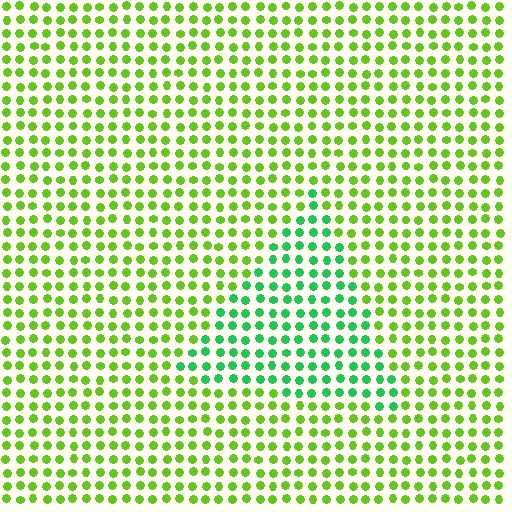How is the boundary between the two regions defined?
The boundary is defined purely by a slight shift in hue (about 43 degrees). Spacing, size, and orientation are identical on both sides.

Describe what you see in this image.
The image is filled with small lime elements in a uniform arrangement. A triangle-shaped region is visible where the elements are tinted to a slightly different hue, forming a subtle color boundary.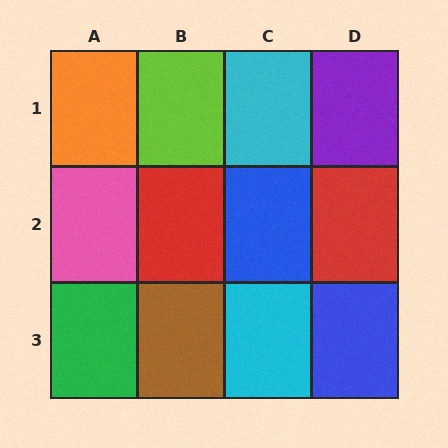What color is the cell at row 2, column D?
Red.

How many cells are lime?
1 cell is lime.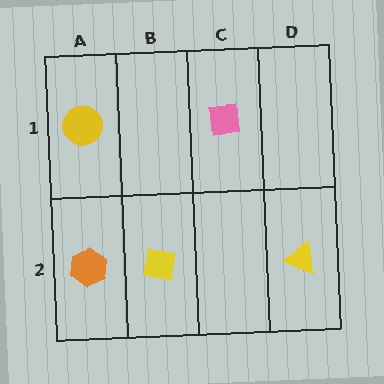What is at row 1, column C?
A pink square.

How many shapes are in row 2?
3 shapes.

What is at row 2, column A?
An orange hexagon.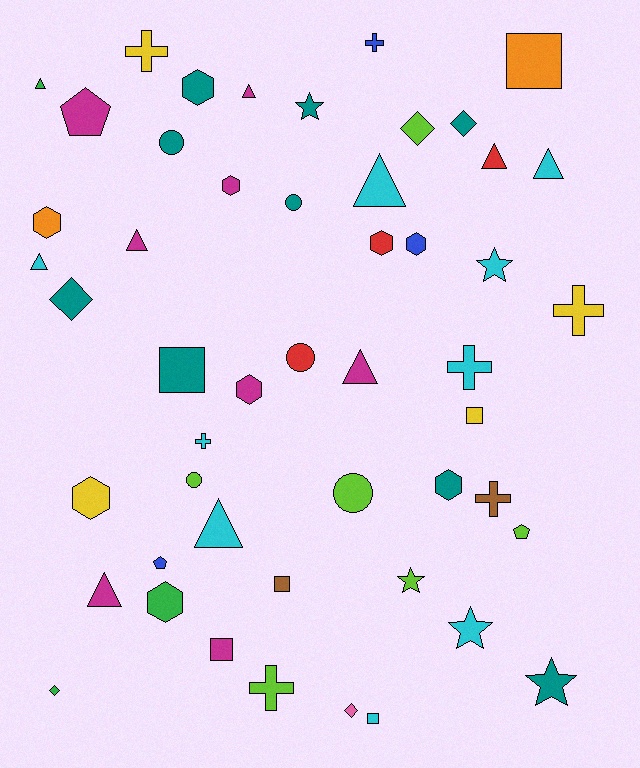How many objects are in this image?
There are 50 objects.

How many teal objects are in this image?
There are 9 teal objects.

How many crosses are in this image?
There are 7 crosses.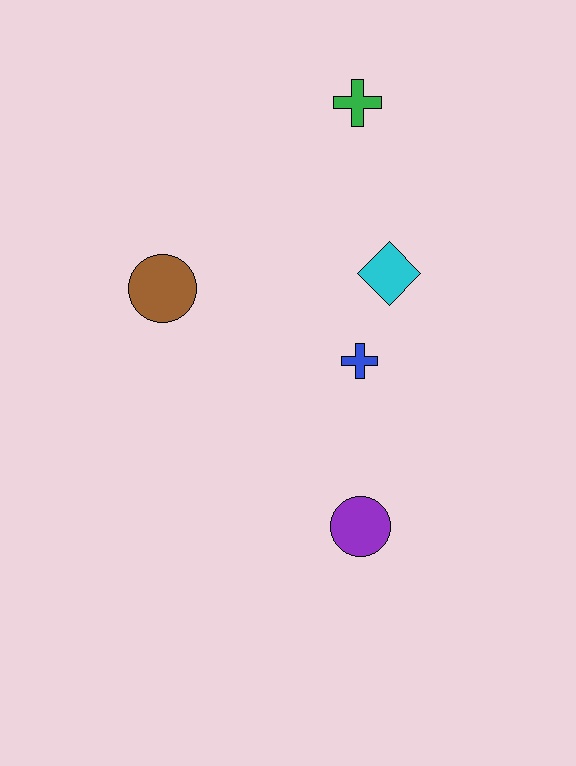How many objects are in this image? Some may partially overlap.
There are 5 objects.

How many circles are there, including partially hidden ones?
There are 2 circles.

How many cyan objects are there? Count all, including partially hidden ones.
There is 1 cyan object.